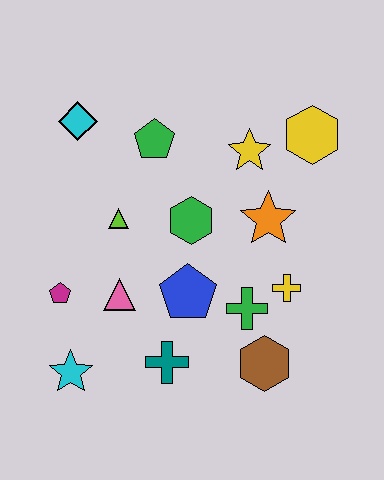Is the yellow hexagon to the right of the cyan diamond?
Yes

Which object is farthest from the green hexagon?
The cyan star is farthest from the green hexagon.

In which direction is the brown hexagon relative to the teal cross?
The brown hexagon is to the right of the teal cross.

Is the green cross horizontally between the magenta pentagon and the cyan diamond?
No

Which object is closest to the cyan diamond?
The green pentagon is closest to the cyan diamond.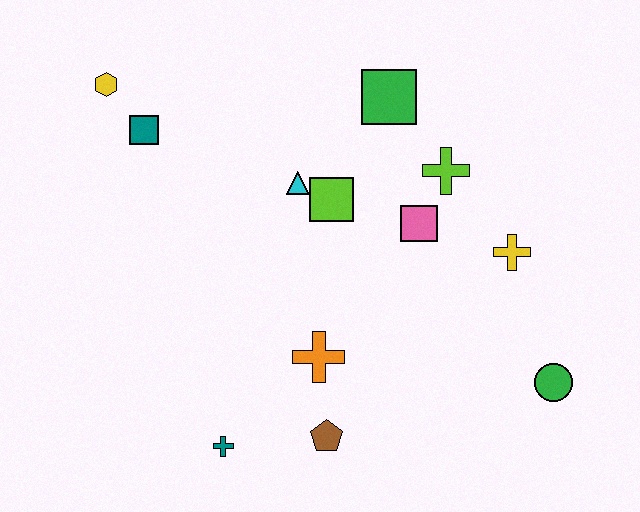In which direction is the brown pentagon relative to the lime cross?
The brown pentagon is below the lime cross.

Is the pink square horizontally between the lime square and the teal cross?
No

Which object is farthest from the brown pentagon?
The yellow hexagon is farthest from the brown pentagon.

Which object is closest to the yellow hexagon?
The teal square is closest to the yellow hexagon.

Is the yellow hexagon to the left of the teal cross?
Yes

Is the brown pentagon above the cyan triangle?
No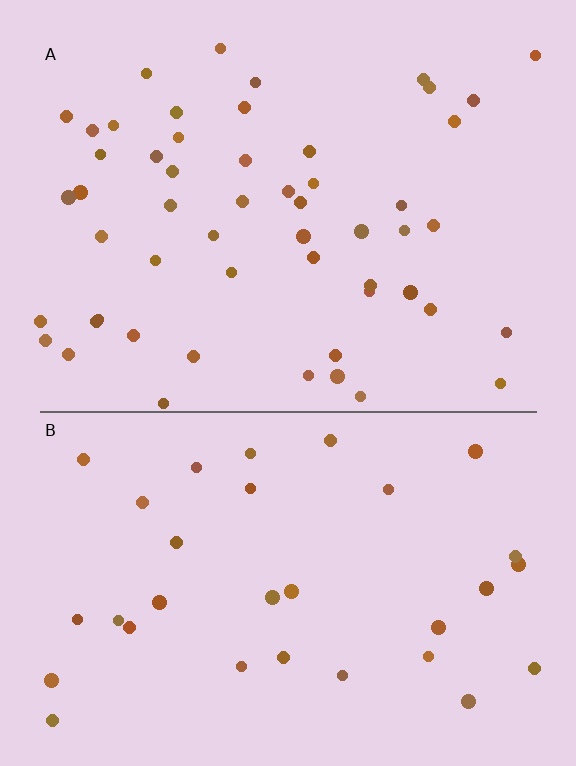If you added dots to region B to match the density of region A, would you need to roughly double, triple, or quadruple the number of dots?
Approximately double.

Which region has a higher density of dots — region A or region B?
A (the top).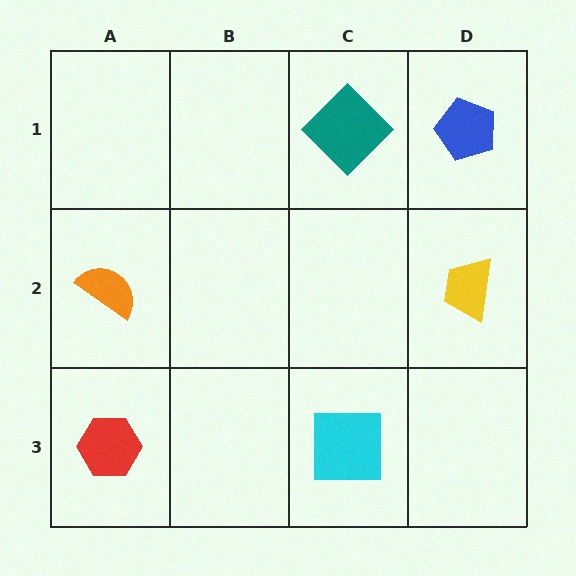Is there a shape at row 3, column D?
No, that cell is empty.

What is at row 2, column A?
An orange semicircle.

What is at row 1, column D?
A blue pentagon.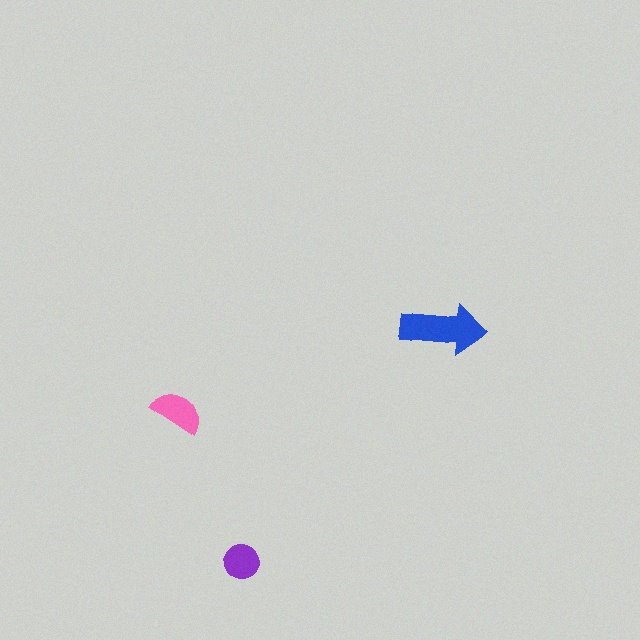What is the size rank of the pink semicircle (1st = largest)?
2nd.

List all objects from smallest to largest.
The purple circle, the pink semicircle, the blue arrow.